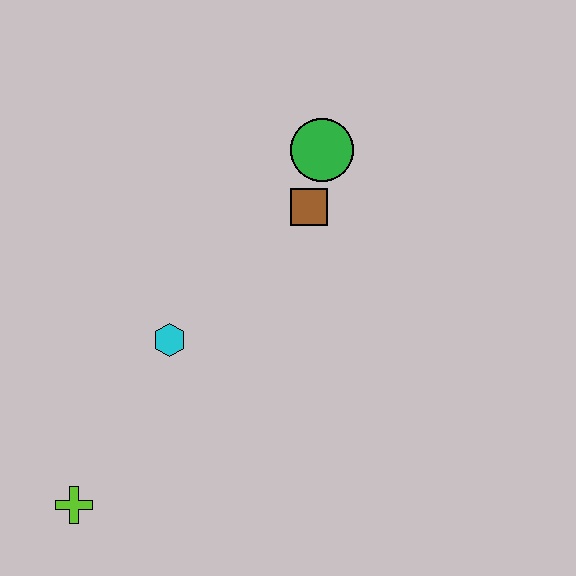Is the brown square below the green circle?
Yes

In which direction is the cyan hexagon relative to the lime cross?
The cyan hexagon is above the lime cross.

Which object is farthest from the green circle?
The lime cross is farthest from the green circle.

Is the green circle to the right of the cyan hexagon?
Yes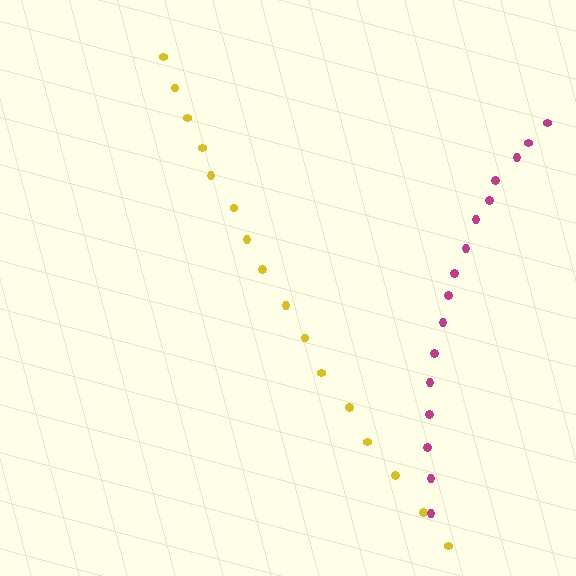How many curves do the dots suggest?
There are 2 distinct paths.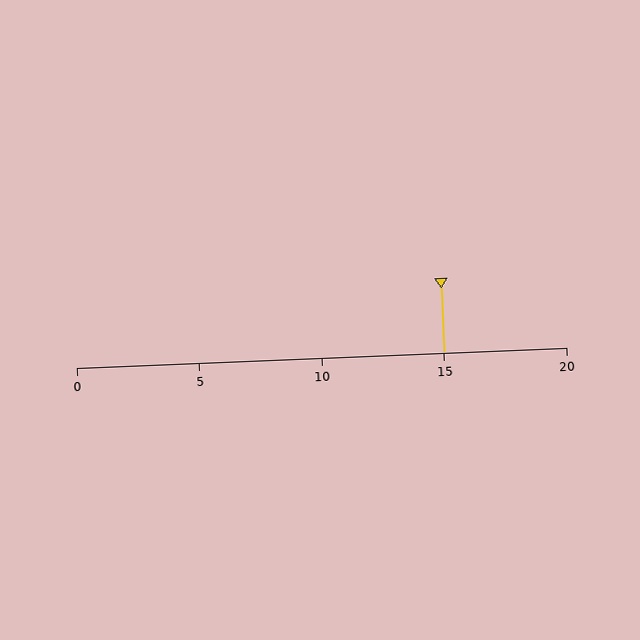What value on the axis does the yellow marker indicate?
The marker indicates approximately 15.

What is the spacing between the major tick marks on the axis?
The major ticks are spaced 5 apart.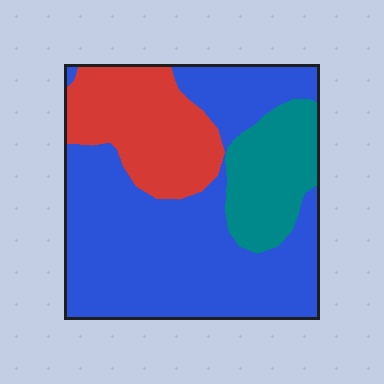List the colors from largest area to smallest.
From largest to smallest: blue, red, teal.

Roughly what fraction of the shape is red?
Red takes up between a sixth and a third of the shape.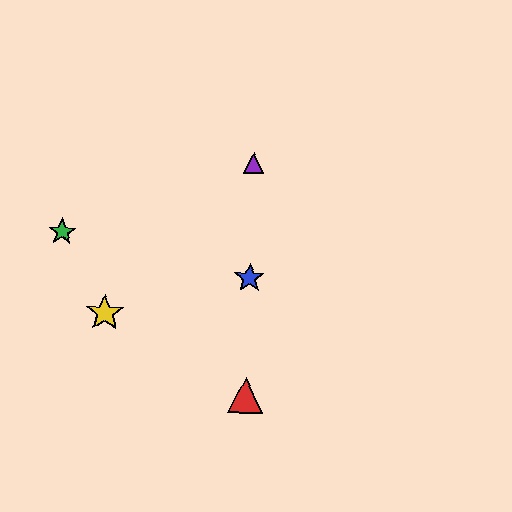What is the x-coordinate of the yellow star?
The yellow star is at x≈105.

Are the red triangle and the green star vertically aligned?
No, the red triangle is at x≈245 and the green star is at x≈62.